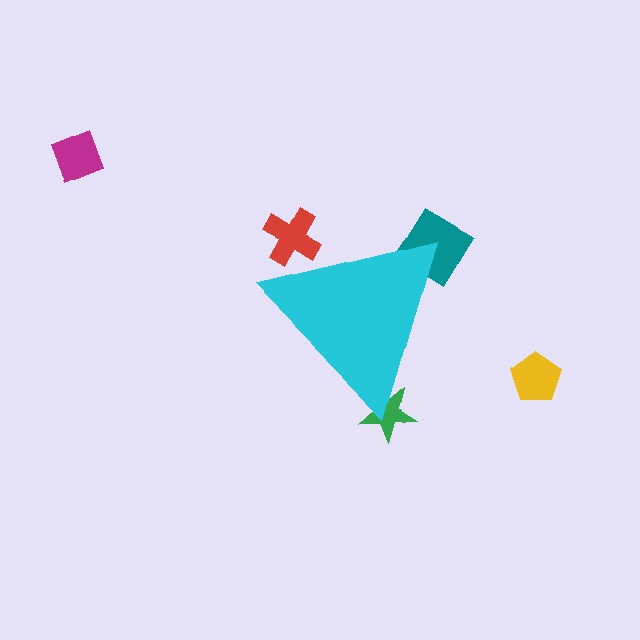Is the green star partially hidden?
Yes, the green star is partially hidden behind the cyan triangle.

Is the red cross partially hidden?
Yes, the red cross is partially hidden behind the cyan triangle.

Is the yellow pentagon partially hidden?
No, the yellow pentagon is fully visible.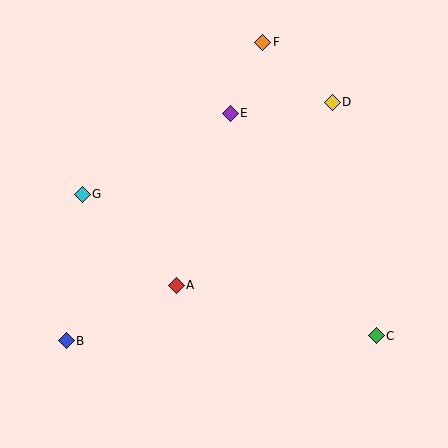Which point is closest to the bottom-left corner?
Point B is closest to the bottom-left corner.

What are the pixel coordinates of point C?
Point C is at (376, 336).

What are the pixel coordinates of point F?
Point F is at (263, 42).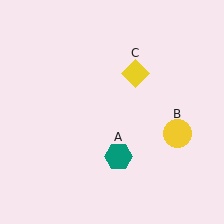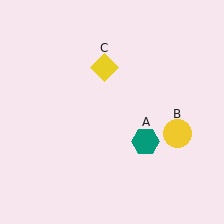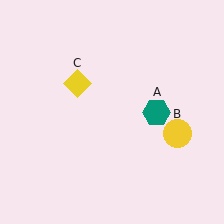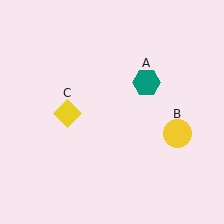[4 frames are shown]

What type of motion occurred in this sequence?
The teal hexagon (object A), yellow diamond (object C) rotated counterclockwise around the center of the scene.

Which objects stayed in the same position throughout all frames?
Yellow circle (object B) remained stationary.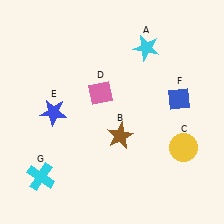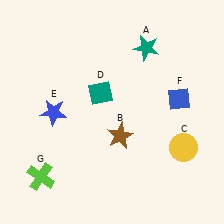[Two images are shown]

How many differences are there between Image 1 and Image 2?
There are 3 differences between the two images.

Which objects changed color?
A changed from cyan to teal. D changed from pink to teal. G changed from cyan to lime.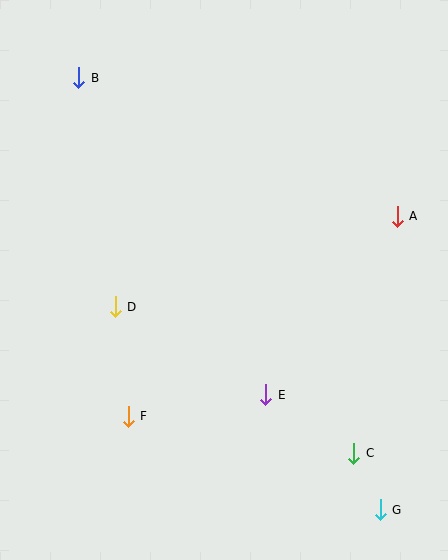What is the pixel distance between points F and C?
The distance between F and C is 229 pixels.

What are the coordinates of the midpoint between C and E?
The midpoint between C and E is at (310, 424).